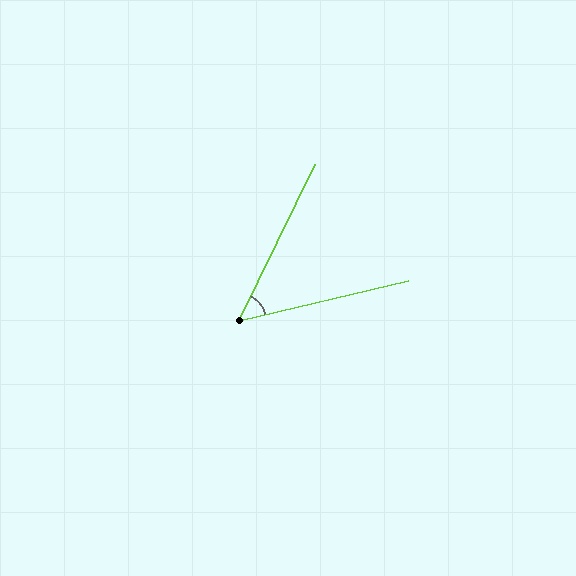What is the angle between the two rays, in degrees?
Approximately 51 degrees.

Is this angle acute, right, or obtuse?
It is acute.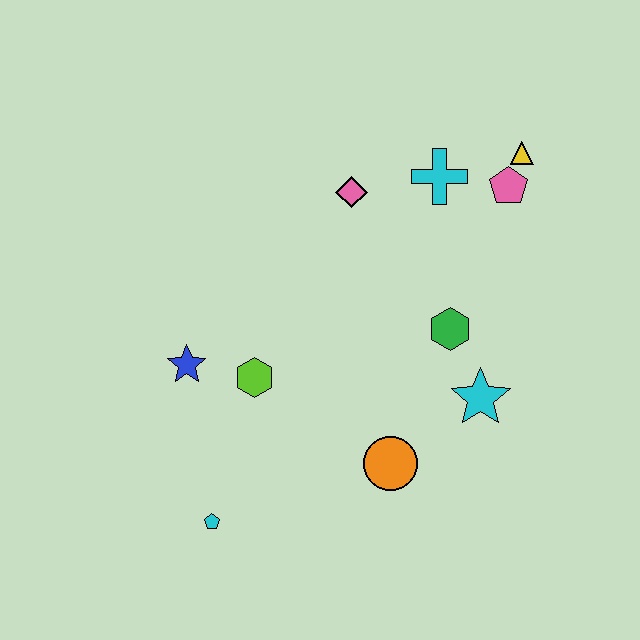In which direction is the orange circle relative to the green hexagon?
The orange circle is below the green hexagon.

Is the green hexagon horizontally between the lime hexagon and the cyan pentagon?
No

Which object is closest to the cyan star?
The green hexagon is closest to the cyan star.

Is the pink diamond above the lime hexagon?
Yes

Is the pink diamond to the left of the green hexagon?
Yes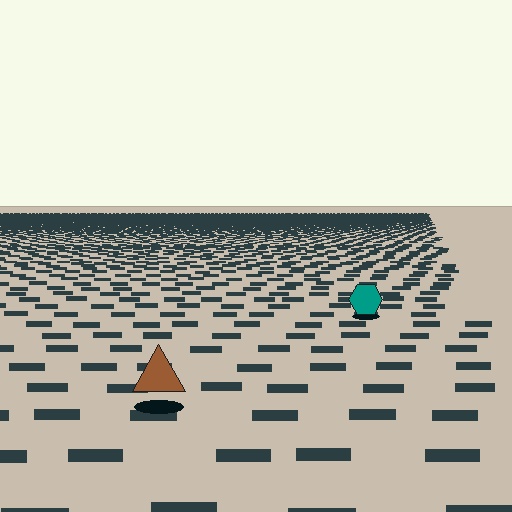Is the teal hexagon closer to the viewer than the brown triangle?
No. The brown triangle is closer — you can tell from the texture gradient: the ground texture is coarser near it.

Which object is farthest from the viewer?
The teal hexagon is farthest from the viewer. It appears smaller and the ground texture around it is denser.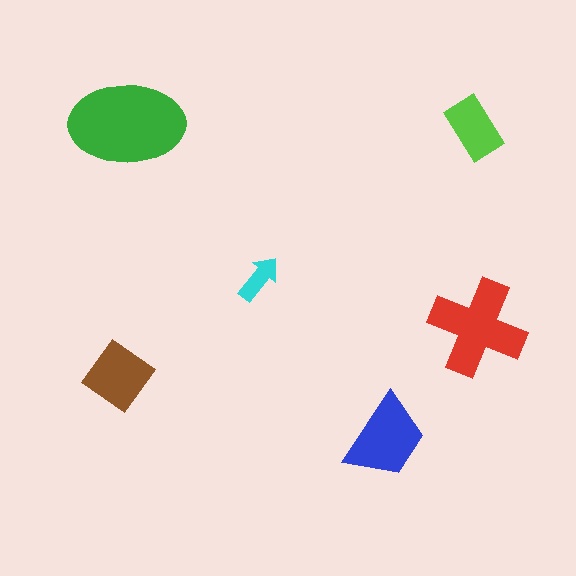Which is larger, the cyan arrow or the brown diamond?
The brown diamond.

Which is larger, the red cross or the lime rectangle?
The red cross.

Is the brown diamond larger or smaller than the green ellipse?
Smaller.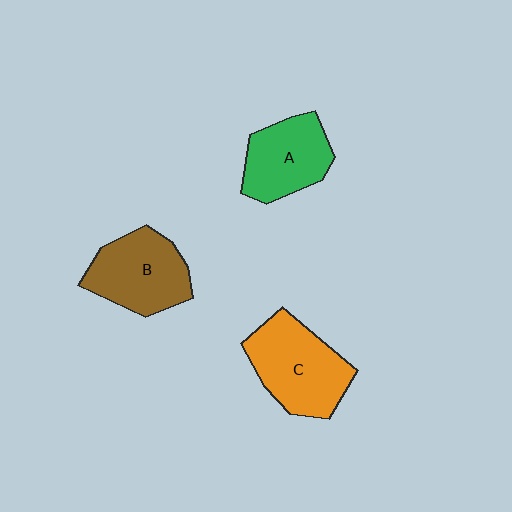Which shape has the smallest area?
Shape A (green).